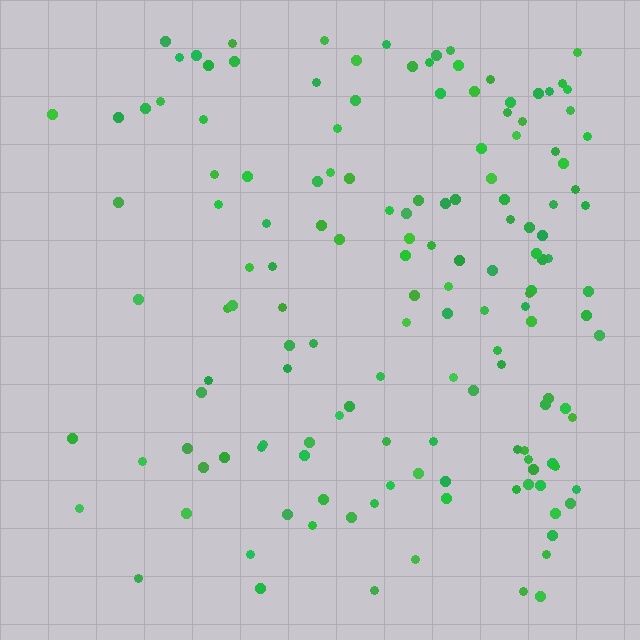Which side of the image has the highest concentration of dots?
The right.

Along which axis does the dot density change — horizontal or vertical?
Horizontal.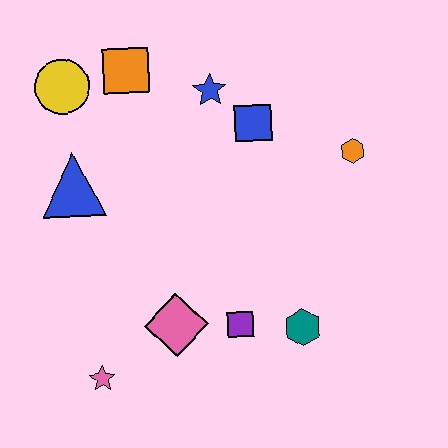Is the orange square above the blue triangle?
Yes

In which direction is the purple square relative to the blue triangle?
The purple square is to the right of the blue triangle.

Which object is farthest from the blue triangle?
The orange hexagon is farthest from the blue triangle.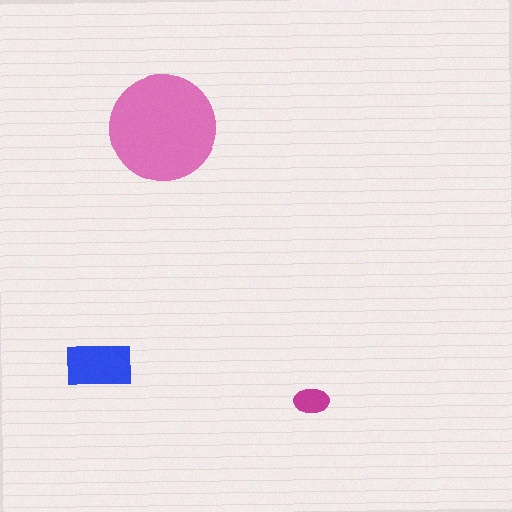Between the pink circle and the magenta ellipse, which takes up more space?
The pink circle.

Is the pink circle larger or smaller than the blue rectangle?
Larger.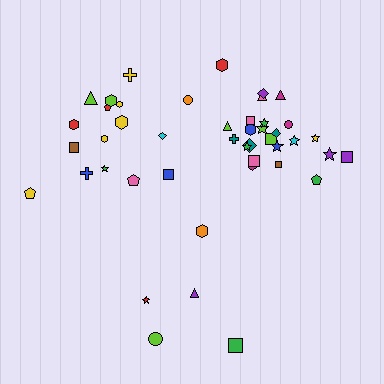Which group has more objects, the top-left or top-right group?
The top-right group.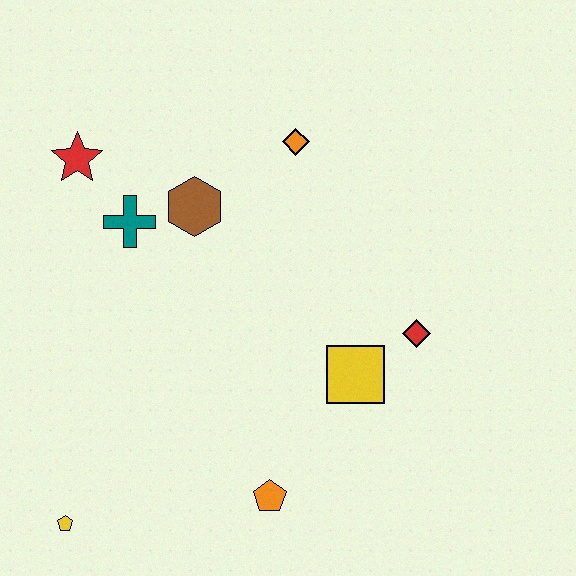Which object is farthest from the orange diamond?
The yellow pentagon is farthest from the orange diamond.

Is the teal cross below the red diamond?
No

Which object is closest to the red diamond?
The yellow square is closest to the red diamond.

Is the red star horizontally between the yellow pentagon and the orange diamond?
Yes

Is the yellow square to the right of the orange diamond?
Yes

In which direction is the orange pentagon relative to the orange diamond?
The orange pentagon is below the orange diamond.